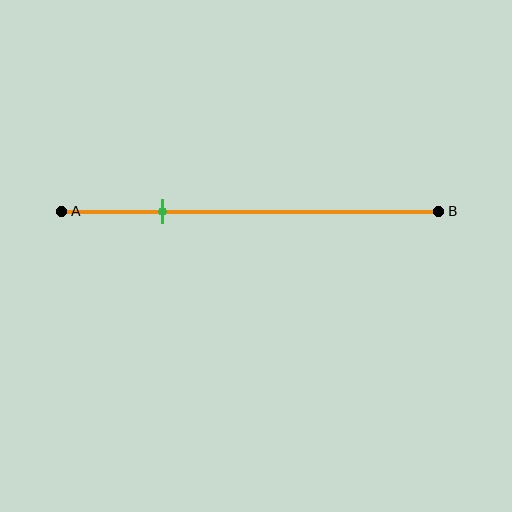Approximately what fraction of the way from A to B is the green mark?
The green mark is approximately 25% of the way from A to B.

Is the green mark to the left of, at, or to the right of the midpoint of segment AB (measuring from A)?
The green mark is to the left of the midpoint of segment AB.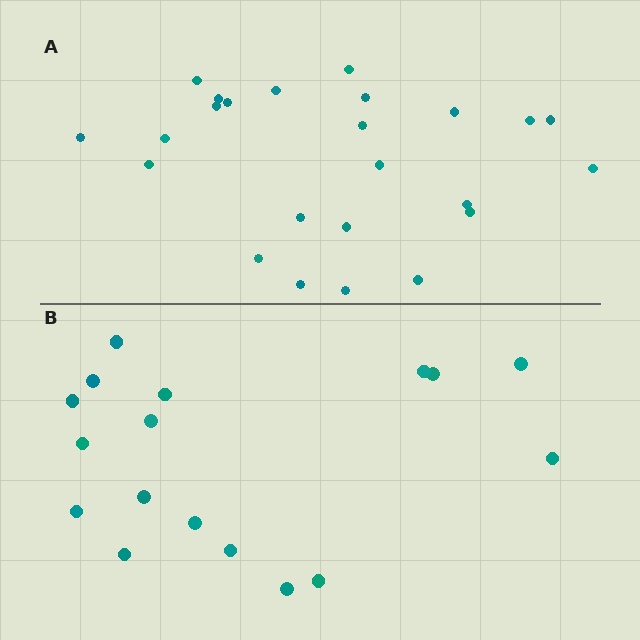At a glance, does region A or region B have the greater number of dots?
Region A (the top region) has more dots.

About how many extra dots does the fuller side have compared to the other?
Region A has roughly 8 or so more dots than region B.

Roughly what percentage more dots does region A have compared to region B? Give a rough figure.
About 40% more.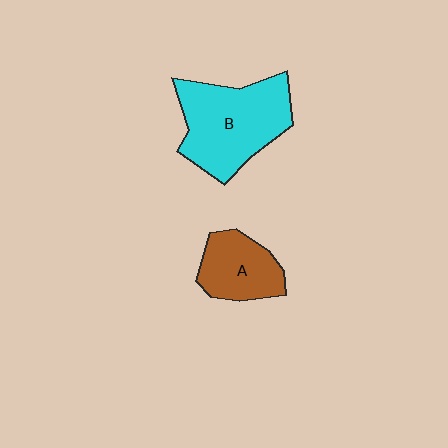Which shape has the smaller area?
Shape A (brown).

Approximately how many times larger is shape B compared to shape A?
Approximately 1.8 times.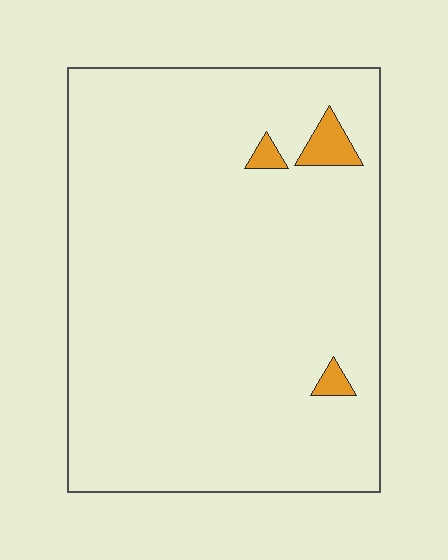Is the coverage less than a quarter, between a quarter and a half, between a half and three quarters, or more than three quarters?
Less than a quarter.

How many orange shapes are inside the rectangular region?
3.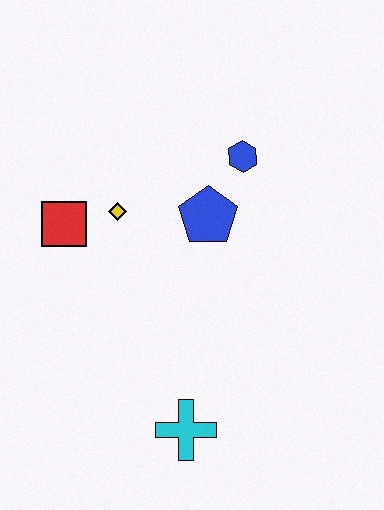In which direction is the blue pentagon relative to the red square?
The blue pentagon is to the right of the red square.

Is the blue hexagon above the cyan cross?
Yes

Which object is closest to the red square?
The yellow diamond is closest to the red square.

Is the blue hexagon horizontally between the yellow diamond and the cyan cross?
No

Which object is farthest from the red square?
The cyan cross is farthest from the red square.